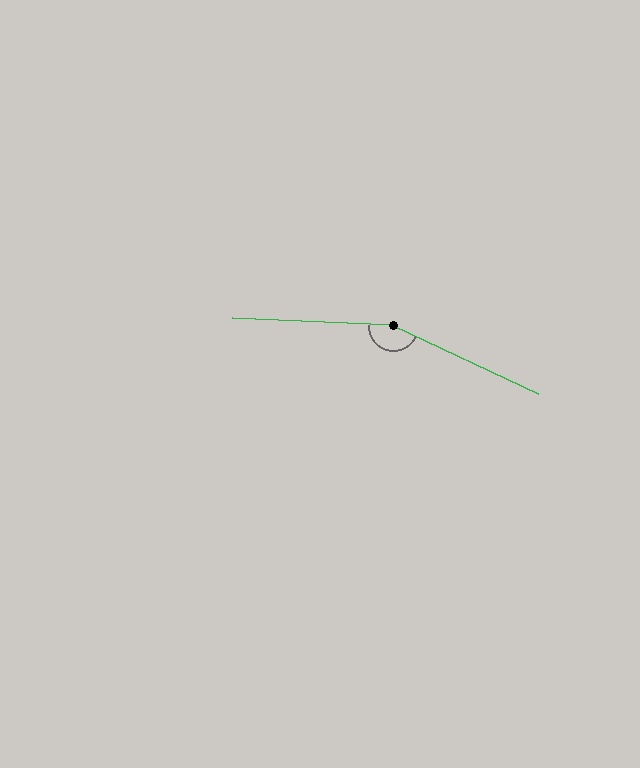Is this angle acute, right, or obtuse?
It is obtuse.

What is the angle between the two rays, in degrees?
Approximately 158 degrees.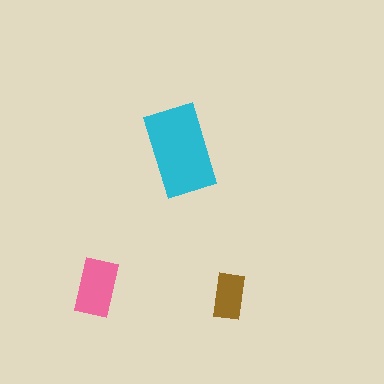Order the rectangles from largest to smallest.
the cyan one, the pink one, the brown one.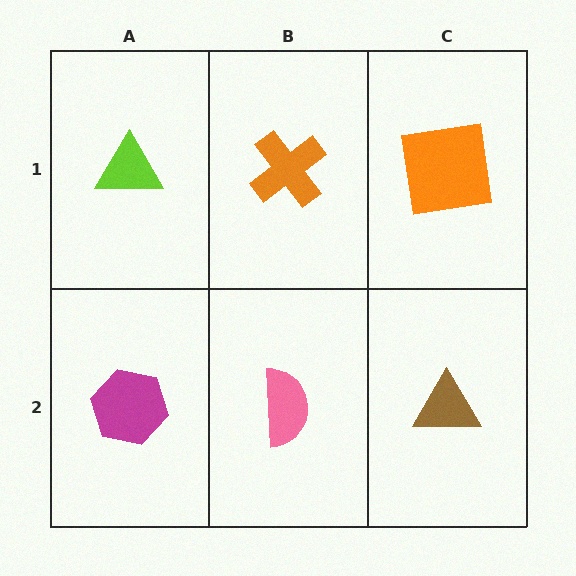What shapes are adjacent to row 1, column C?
A brown triangle (row 2, column C), an orange cross (row 1, column B).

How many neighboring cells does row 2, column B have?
3.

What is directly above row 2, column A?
A lime triangle.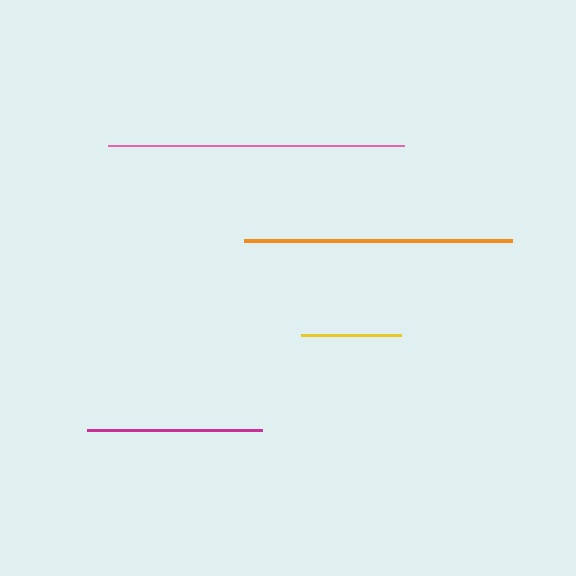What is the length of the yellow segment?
The yellow segment is approximately 101 pixels long.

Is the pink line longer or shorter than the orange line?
The pink line is longer than the orange line.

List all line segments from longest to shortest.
From longest to shortest: pink, orange, magenta, yellow.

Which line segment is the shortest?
The yellow line is the shortest at approximately 101 pixels.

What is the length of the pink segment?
The pink segment is approximately 296 pixels long.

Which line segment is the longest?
The pink line is the longest at approximately 296 pixels.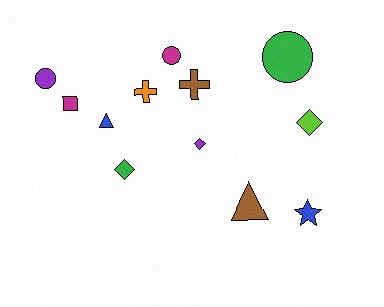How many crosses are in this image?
There are 2 crosses.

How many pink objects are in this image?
There are no pink objects.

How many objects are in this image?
There are 12 objects.